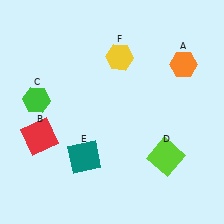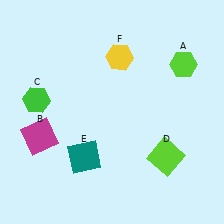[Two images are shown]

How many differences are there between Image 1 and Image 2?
There are 2 differences between the two images.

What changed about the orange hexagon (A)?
In Image 1, A is orange. In Image 2, it changed to lime.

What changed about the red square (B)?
In Image 1, B is red. In Image 2, it changed to magenta.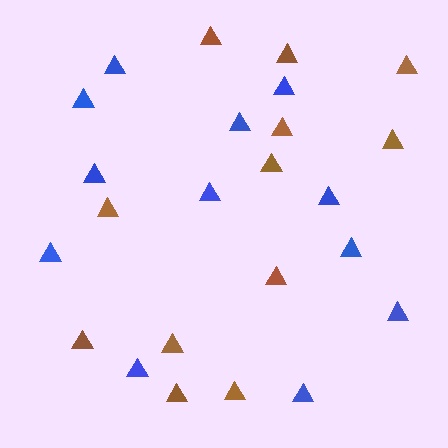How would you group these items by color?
There are 2 groups: one group of blue triangles (12) and one group of brown triangles (12).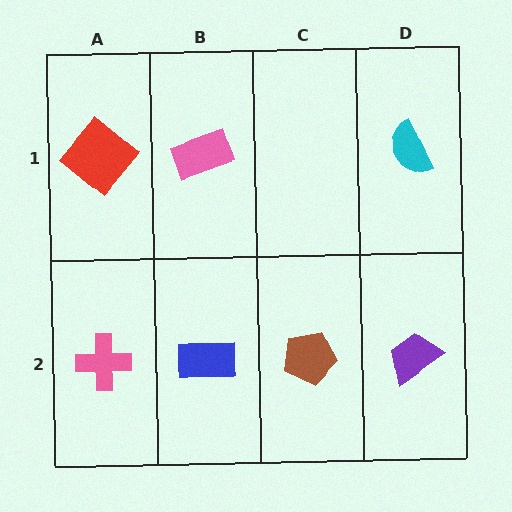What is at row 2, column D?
A purple trapezoid.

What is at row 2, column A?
A pink cross.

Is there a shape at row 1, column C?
No, that cell is empty.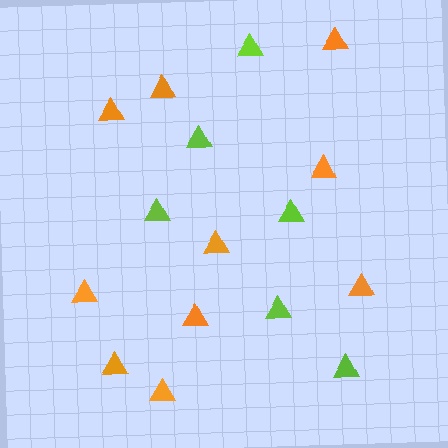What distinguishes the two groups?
There are 2 groups: one group of lime triangles (6) and one group of orange triangles (10).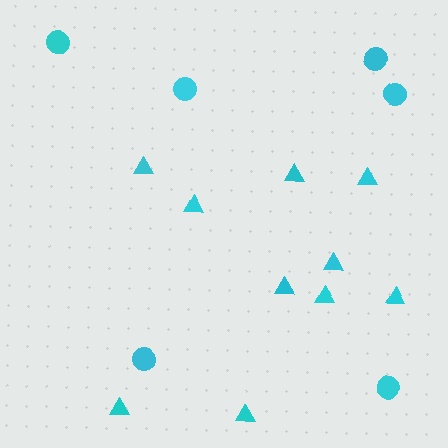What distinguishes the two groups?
There are 2 groups: one group of circles (6) and one group of triangles (10).